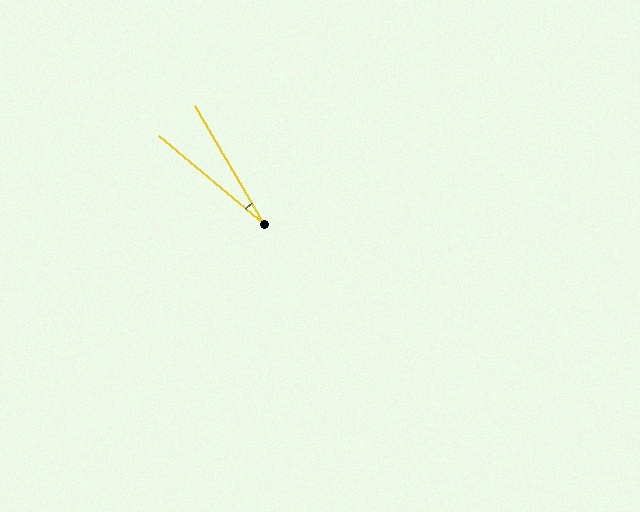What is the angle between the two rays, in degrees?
Approximately 20 degrees.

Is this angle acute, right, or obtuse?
It is acute.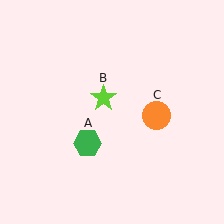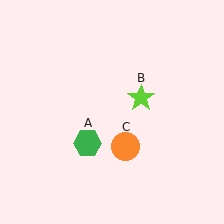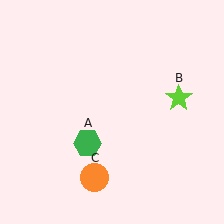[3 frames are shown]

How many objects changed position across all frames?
2 objects changed position: lime star (object B), orange circle (object C).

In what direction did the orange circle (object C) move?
The orange circle (object C) moved down and to the left.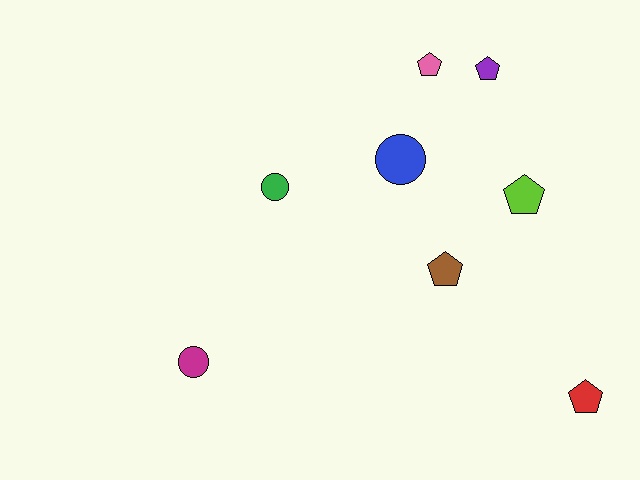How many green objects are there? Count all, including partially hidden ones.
There is 1 green object.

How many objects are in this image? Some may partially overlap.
There are 8 objects.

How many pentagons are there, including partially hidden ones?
There are 5 pentagons.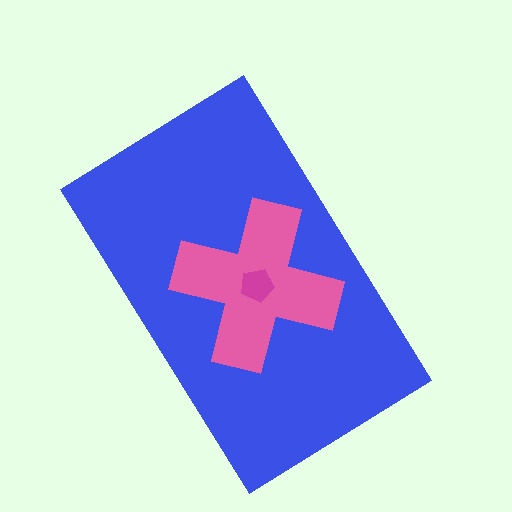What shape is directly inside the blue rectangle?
The pink cross.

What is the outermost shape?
The blue rectangle.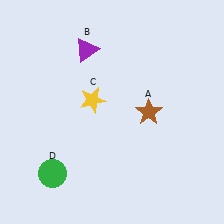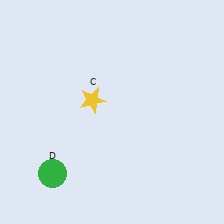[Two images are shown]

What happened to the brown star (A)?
The brown star (A) was removed in Image 2. It was in the bottom-right area of Image 1.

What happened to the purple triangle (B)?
The purple triangle (B) was removed in Image 2. It was in the top-left area of Image 1.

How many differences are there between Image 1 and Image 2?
There are 2 differences between the two images.